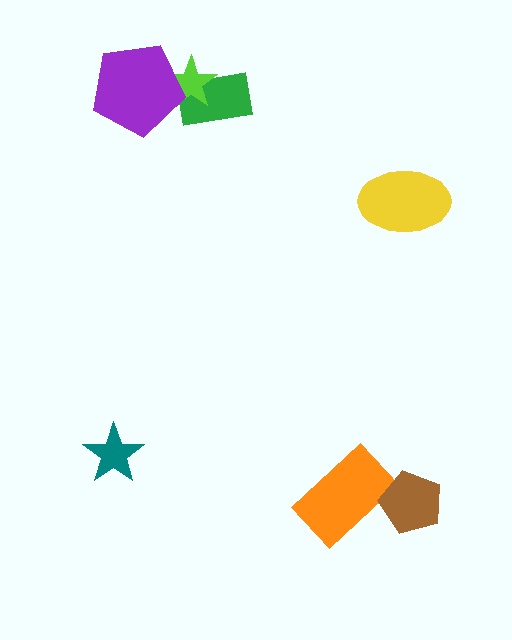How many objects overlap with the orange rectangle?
1 object overlaps with the orange rectangle.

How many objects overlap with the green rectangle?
1 object overlaps with the green rectangle.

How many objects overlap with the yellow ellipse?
0 objects overlap with the yellow ellipse.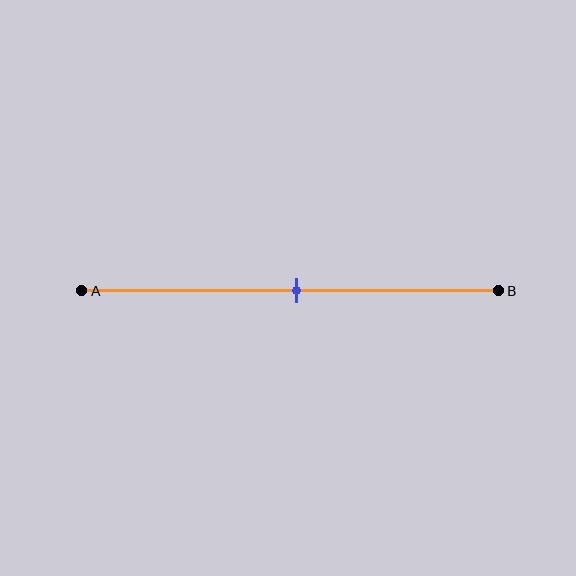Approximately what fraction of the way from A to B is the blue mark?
The blue mark is approximately 50% of the way from A to B.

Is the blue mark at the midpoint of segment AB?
Yes, the mark is approximately at the midpoint.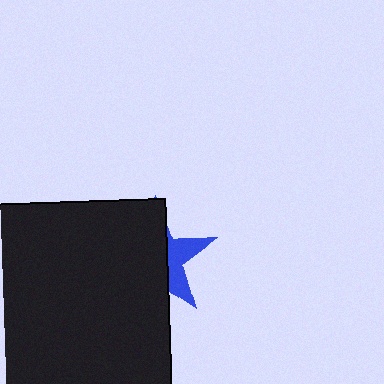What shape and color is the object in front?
The object in front is a black square.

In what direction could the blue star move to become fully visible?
The blue star could move right. That would shift it out from behind the black square entirely.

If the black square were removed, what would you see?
You would see the complete blue star.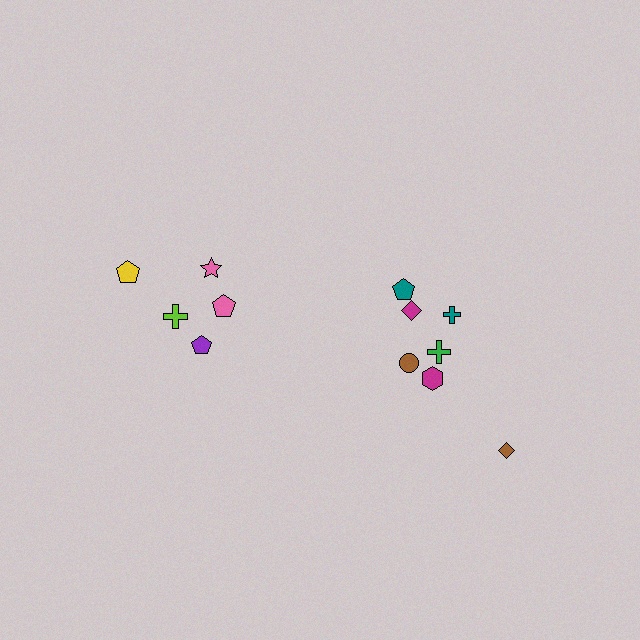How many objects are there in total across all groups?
There are 12 objects.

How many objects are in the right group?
There are 7 objects.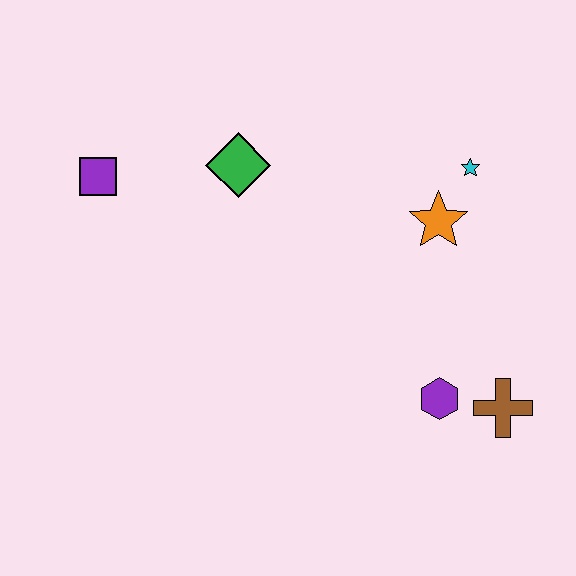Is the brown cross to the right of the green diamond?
Yes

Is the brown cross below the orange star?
Yes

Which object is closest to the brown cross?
The purple hexagon is closest to the brown cross.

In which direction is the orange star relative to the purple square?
The orange star is to the right of the purple square.